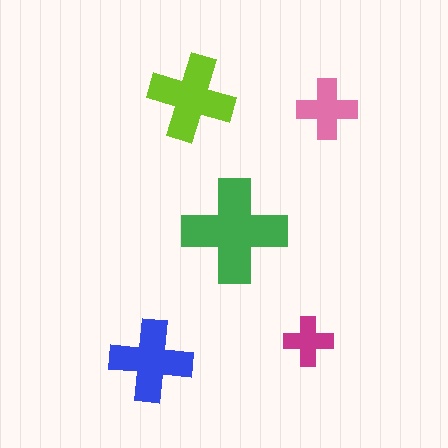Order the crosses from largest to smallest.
the green one, the lime one, the blue one, the pink one, the magenta one.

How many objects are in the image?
There are 5 objects in the image.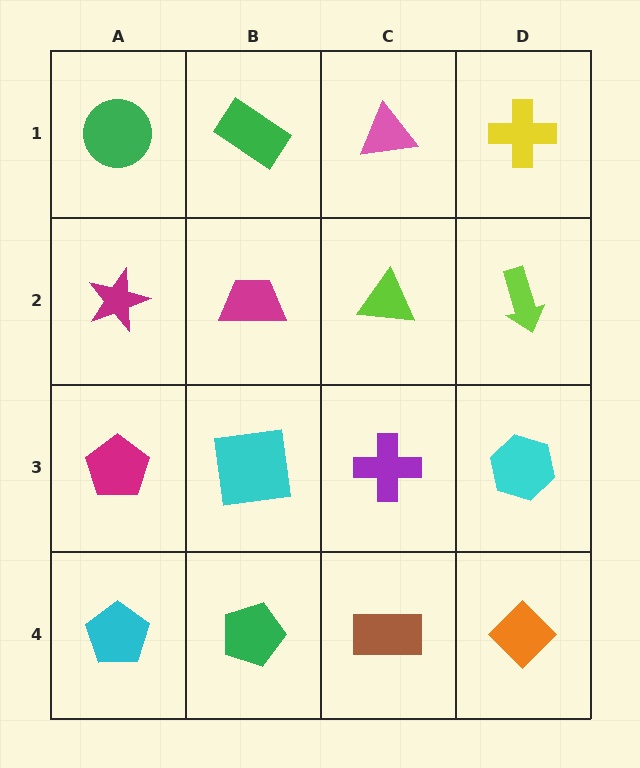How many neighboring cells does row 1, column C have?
3.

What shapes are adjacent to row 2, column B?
A green rectangle (row 1, column B), a cyan square (row 3, column B), a magenta star (row 2, column A), a lime triangle (row 2, column C).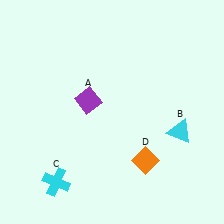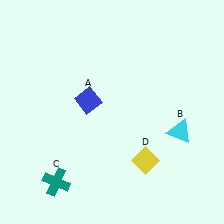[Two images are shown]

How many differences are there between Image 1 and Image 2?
There are 3 differences between the two images.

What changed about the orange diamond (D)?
In Image 1, D is orange. In Image 2, it changed to yellow.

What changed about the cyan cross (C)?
In Image 1, C is cyan. In Image 2, it changed to teal.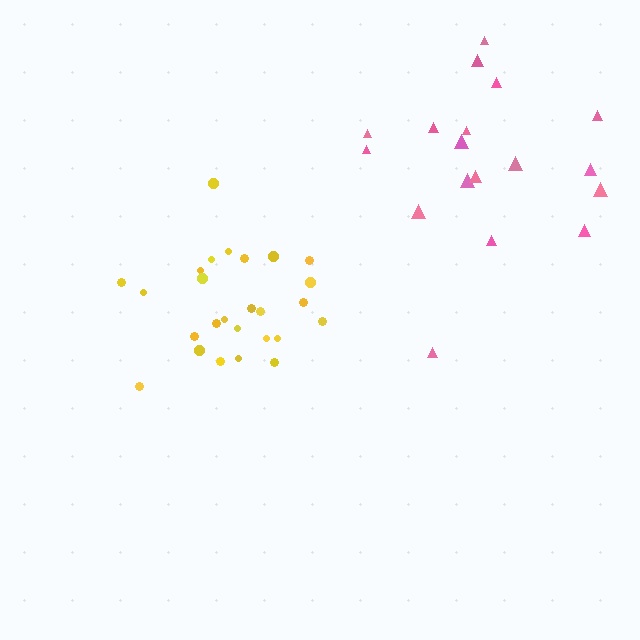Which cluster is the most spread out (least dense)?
Pink.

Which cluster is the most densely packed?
Yellow.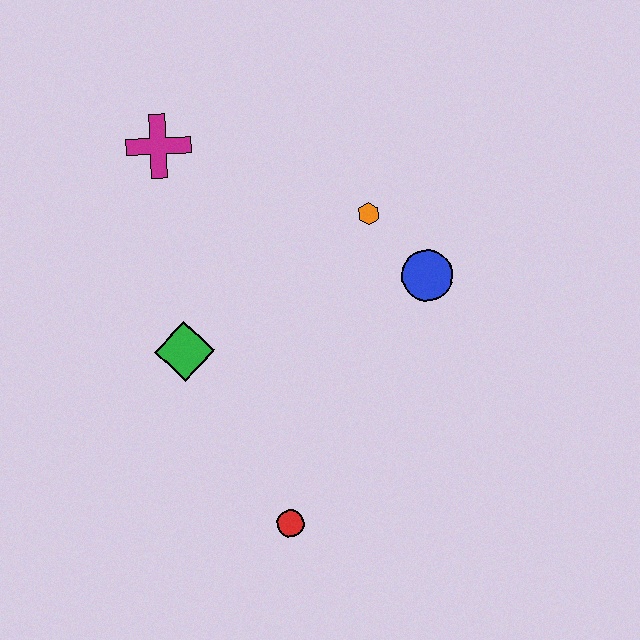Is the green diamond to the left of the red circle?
Yes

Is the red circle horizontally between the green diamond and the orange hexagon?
Yes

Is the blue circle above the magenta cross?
No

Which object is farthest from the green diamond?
The blue circle is farthest from the green diamond.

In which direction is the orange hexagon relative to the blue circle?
The orange hexagon is above the blue circle.